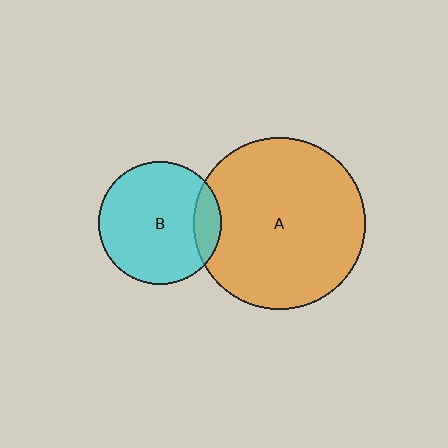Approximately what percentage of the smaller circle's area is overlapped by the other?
Approximately 15%.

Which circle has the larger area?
Circle A (orange).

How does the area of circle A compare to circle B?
Approximately 2.0 times.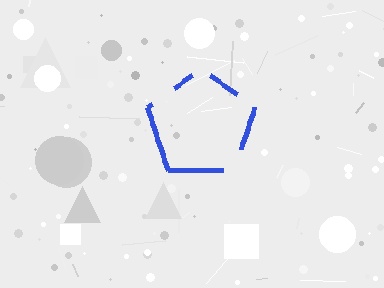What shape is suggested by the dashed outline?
The dashed outline suggests a pentagon.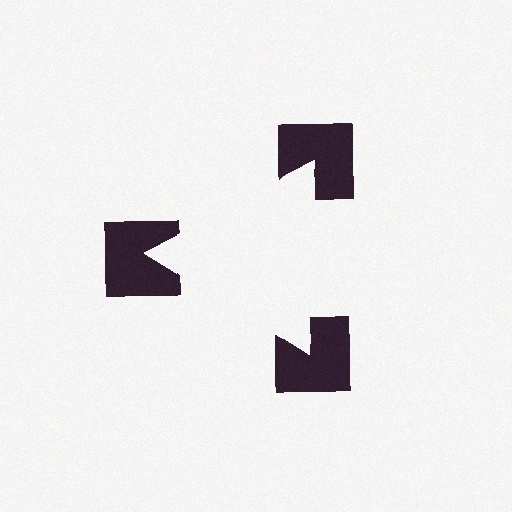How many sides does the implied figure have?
3 sides.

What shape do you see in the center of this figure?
An illusory triangle — its edges are inferred from the aligned wedge cuts in the notched squares, not physically drawn.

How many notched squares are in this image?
There are 3 — one at each vertex of the illusory triangle.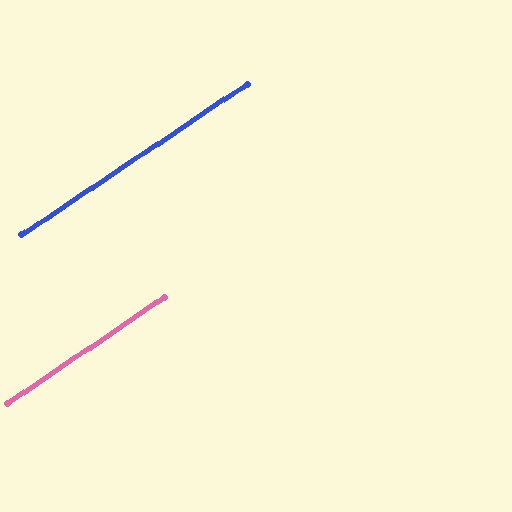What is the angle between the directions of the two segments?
Approximately 0 degrees.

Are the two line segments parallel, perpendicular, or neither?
Parallel — their directions differ by only 0.3°.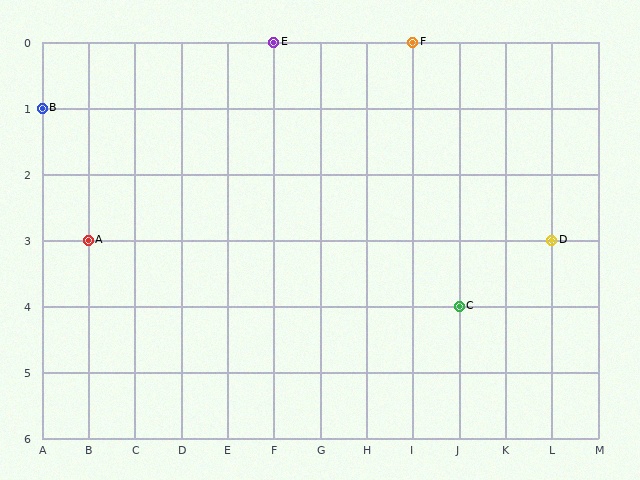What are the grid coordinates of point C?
Point C is at grid coordinates (J, 4).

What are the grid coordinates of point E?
Point E is at grid coordinates (F, 0).